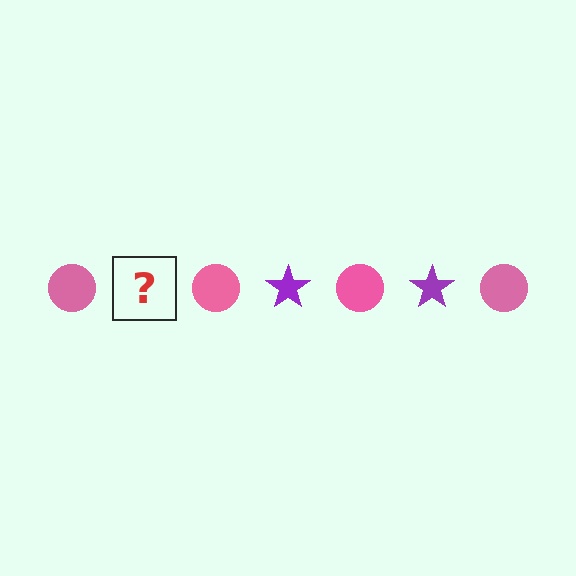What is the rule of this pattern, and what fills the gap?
The rule is that the pattern alternates between pink circle and purple star. The gap should be filled with a purple star.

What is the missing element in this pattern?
The missing element is a purple star.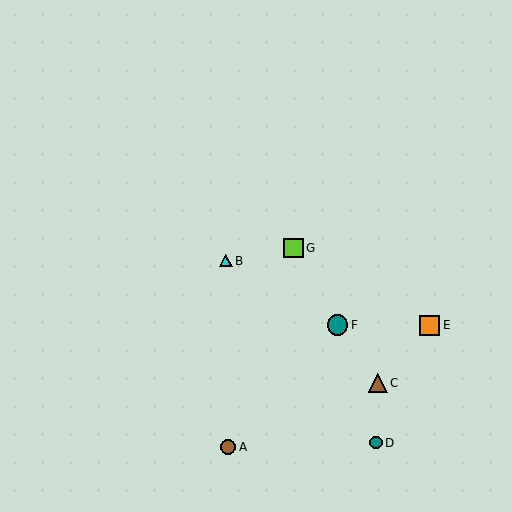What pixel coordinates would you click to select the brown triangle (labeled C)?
Click at (378, 383) to select the brown triangle C.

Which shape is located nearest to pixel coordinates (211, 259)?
The cyan triangle (labeled B) at (226, 261) is nearest to that location.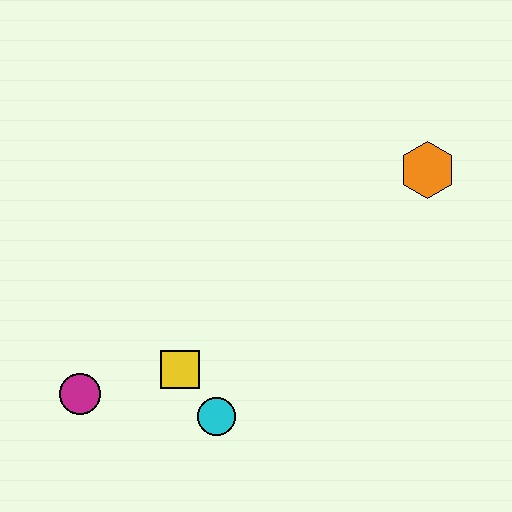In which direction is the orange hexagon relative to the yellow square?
The orange hexagon is to the right of the yellow square.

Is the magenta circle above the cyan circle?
Yes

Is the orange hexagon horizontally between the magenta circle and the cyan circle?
No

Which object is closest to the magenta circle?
The yellow square is closest to the magenta circle.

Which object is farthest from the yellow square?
The orange hexagon is farthest from the yellow square.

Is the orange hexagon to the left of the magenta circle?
No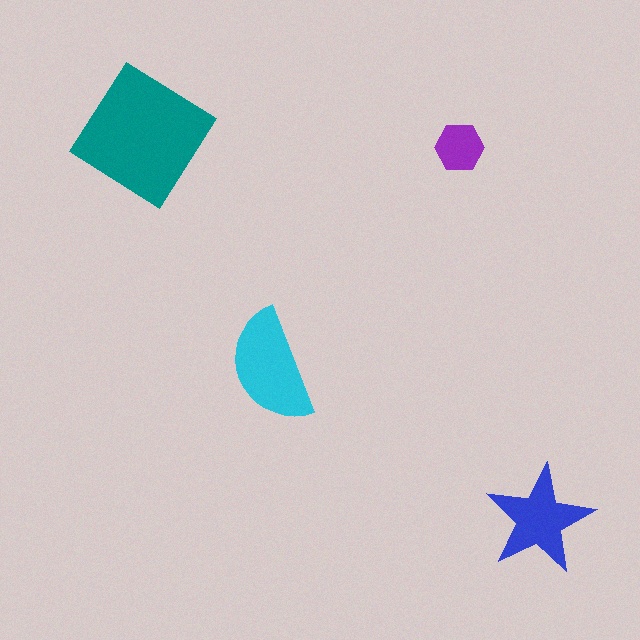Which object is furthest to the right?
The blue star is rightmost.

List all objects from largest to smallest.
The teal diamond, the cyan semicircle, the blue star, the purple hexagon.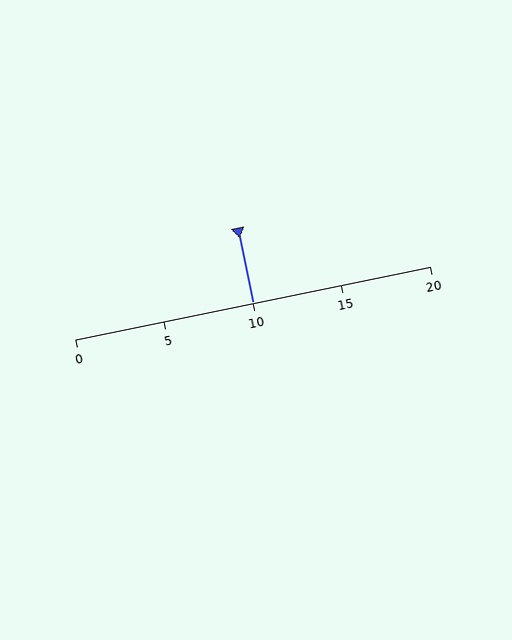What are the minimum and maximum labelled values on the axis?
The axis runs from 0 to 20.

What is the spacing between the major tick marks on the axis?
The major ticks are spaced 5 apart.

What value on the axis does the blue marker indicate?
The marker indicates approximately 10.